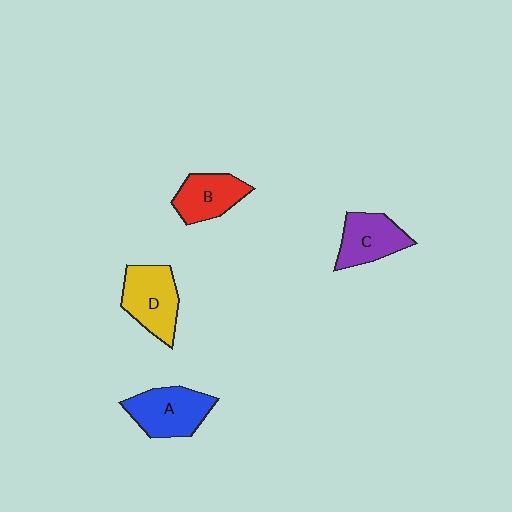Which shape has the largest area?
Shape D (yellow).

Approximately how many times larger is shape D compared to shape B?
Approximately 1.3 times.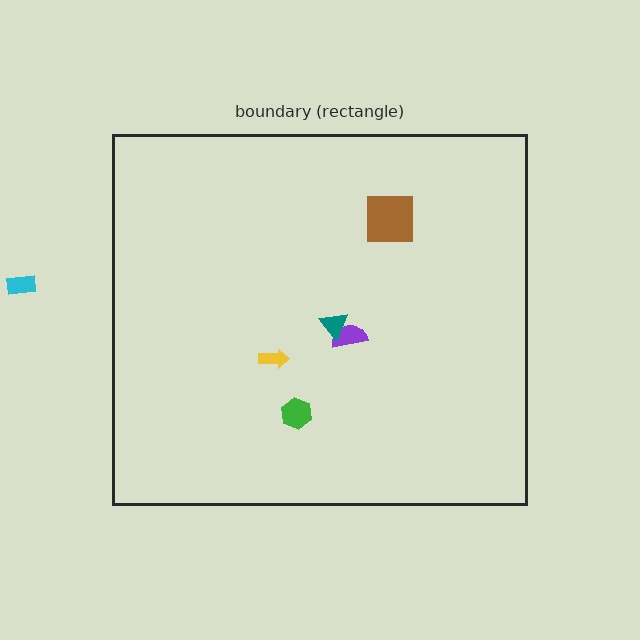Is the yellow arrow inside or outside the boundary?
Inside.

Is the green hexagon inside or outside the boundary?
Inside.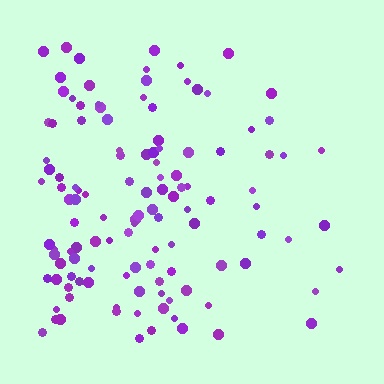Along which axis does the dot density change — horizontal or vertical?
Horizontal.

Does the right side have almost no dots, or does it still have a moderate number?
Still a moderate number, just noticeably fewer than the left.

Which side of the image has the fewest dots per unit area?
The right.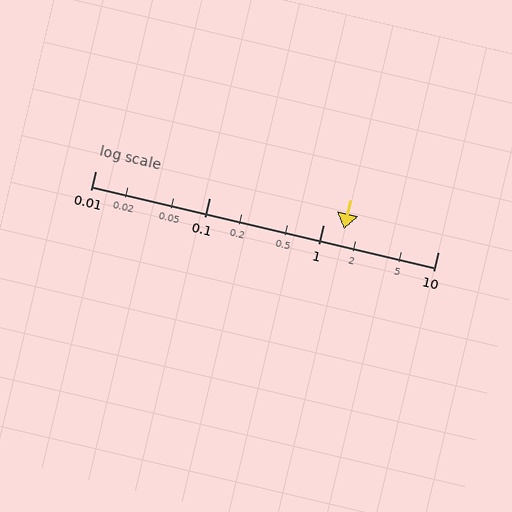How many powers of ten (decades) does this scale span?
The scale spans 3 decades, from 0.01 to 10.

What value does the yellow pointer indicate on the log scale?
The pointer indicates approximately 1.5.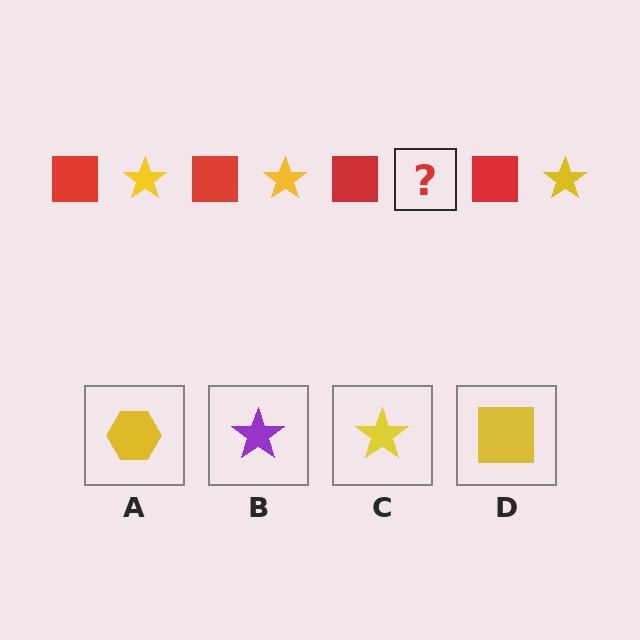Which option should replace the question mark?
Option C.